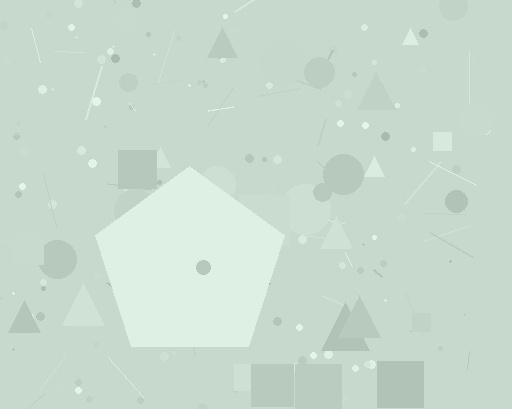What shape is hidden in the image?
A pentagon is hidden in the image.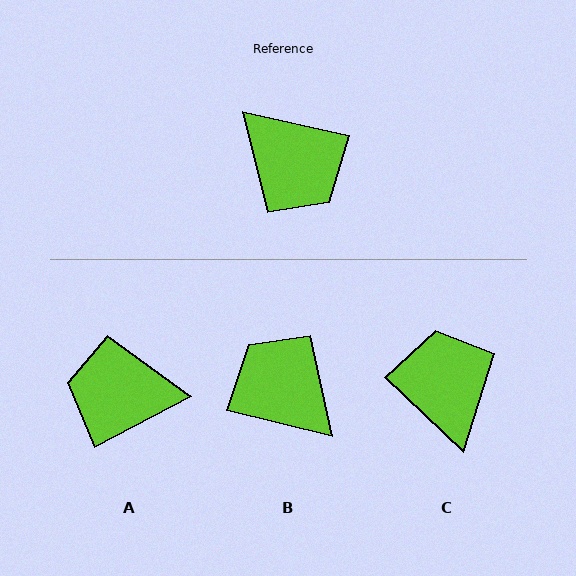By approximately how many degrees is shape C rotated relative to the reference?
Approximately 149 degrees counter-clockwise.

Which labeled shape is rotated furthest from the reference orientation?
B, about 179 degrees away.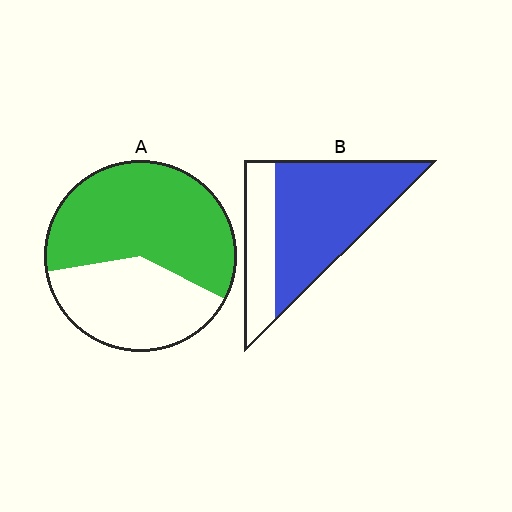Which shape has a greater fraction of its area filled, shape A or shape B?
Shape B.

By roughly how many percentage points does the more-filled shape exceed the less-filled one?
By roughly 10 percentage points (B over A).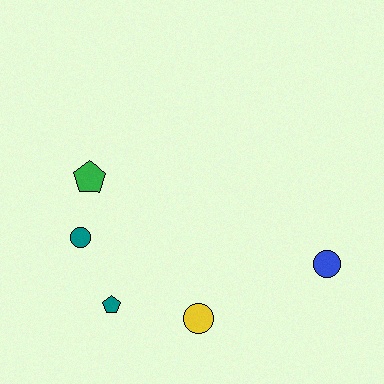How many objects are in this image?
There are 5 objects.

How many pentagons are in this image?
There are 2 pentagons.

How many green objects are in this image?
There is 1 green object.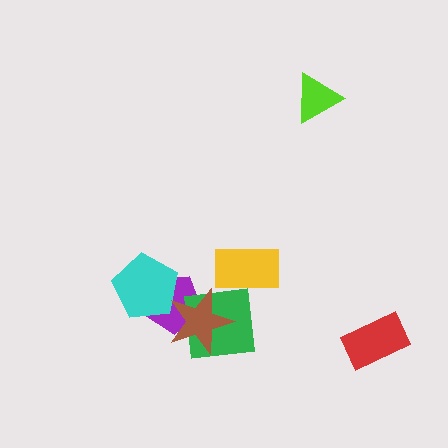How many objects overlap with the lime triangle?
0 objects overlap with the lime triangle.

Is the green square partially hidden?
Yes, it is partially covered by another shape.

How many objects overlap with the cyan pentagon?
1 object overlaps with the cyan pentagon.